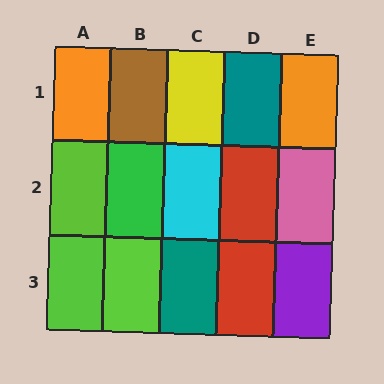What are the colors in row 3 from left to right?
Lime, lime, teal, red, purple.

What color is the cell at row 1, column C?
Yellow.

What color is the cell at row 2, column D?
Red.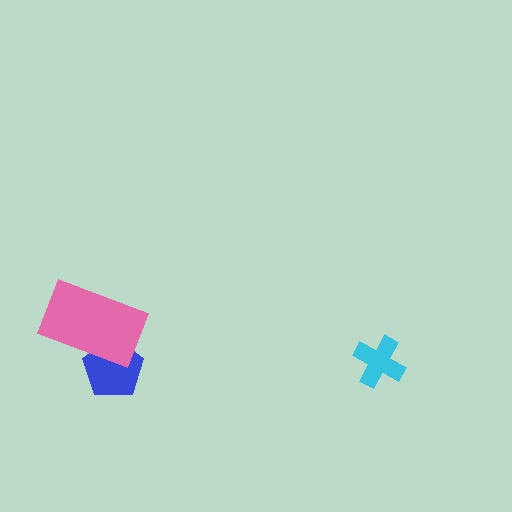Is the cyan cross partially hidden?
No, no other shape covers it.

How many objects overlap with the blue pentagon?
1 object overlaps with the blue pentagon.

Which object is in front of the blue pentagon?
The pink rectangle is in front of the blue pentagon.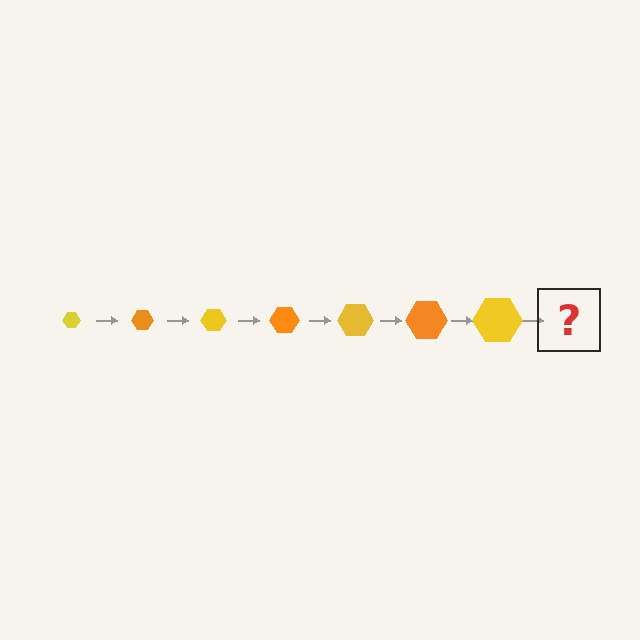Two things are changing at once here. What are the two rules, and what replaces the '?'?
The two rules are that the hexagon grows larger each step and the color cycles through yellow and orange. The '?' should be an orange hexagon, larger than the previous one.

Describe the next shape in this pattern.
It should be an orange hexagon, larger than the previous one.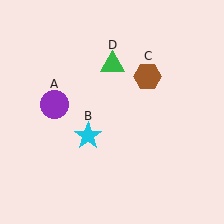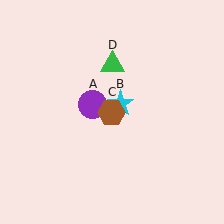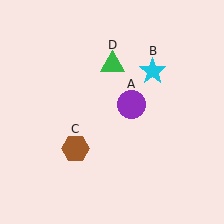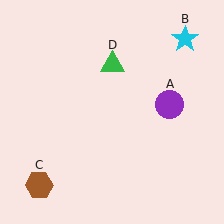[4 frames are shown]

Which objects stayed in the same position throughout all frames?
Green triangle (object D) remained stationary.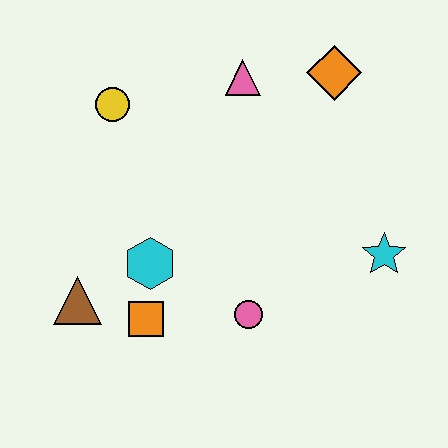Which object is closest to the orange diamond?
The pink triangle is closest to the orange diamond.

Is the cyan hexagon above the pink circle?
Yes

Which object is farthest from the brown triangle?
The orange diamond is farthest from the brown triangle.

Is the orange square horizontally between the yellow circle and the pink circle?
Yes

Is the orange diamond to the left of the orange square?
No